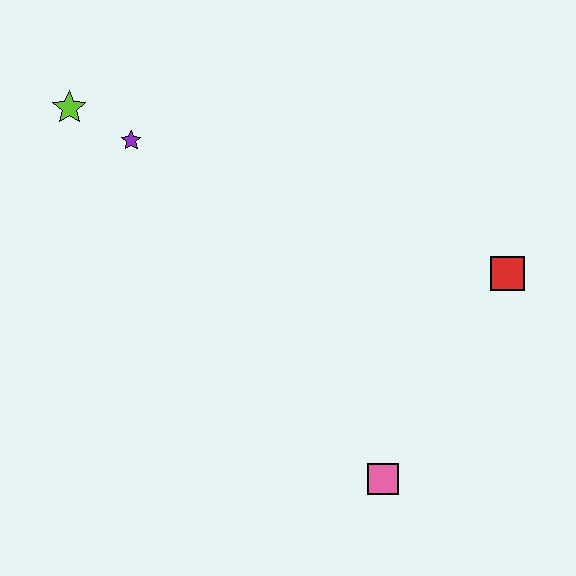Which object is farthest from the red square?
The lime star is farthest from the red square.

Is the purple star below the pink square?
No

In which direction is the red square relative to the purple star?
The red square is to the right of the purple star.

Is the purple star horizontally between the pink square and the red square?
No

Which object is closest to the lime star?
The purple star is closest to the lime star.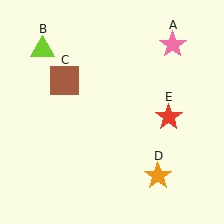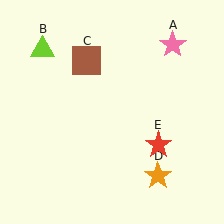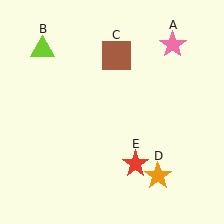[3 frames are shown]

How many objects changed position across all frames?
2 objects changed position: brown square (object C), red star (object E).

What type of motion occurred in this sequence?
The brown square (object C), red star (object E) rotated clockwise around the center of the scene.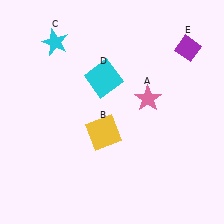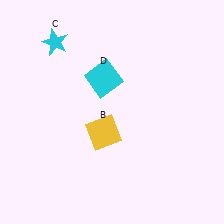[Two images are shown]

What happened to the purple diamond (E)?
The purple diamond (E) was removed in Image 2. It was in the top-right area of Image 1.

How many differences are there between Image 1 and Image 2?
There are 2 differences between the two images.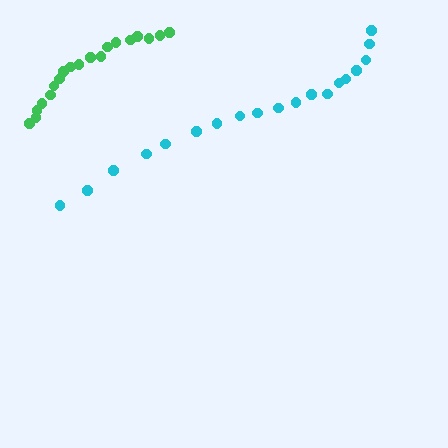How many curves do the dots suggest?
There are 2 distinct paths.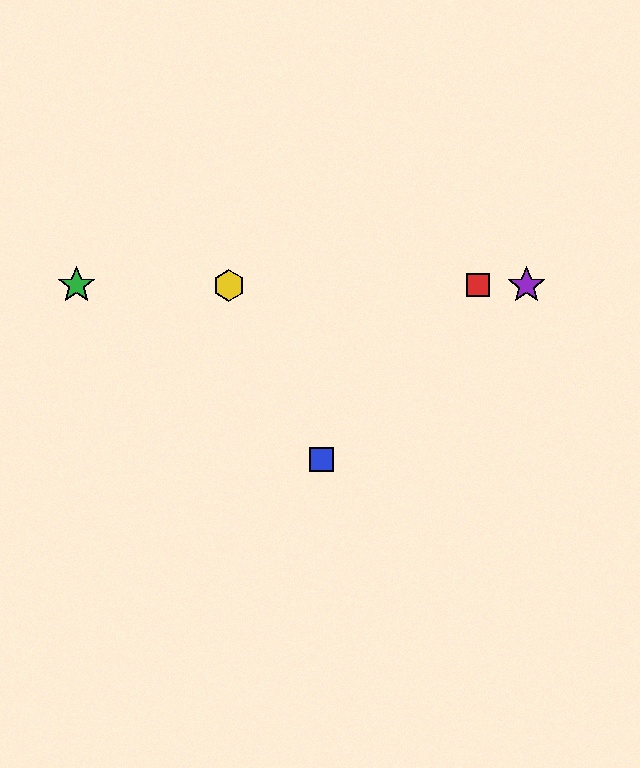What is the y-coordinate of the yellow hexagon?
The yellow hexagon is at y≈285.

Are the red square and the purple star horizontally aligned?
Yes, both are at y≈285.